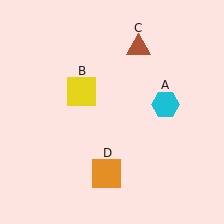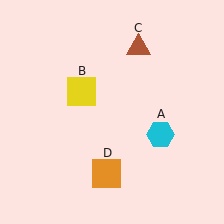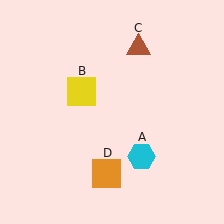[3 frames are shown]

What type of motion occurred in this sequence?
The cyan hexagon (object A) rotated clockwise around the center of the scene.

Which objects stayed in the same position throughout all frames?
Yellow square (object B) and brown triangle (object C) and orange square (object D) remained stationary.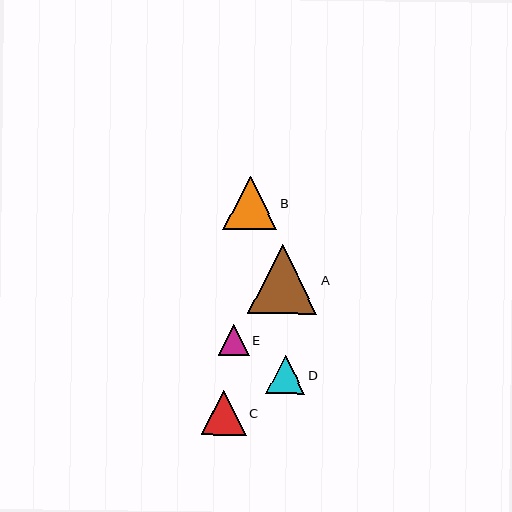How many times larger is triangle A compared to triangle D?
Triangle A is approximately 1.8 times the size of triangle D.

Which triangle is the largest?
Triangle A is the largest with a size of approximately 69 pixels.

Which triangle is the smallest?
Triangle E is the smallest with a size of approximately 31 pixels.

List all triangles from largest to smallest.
From largest to smallest: A, B, C, D, E.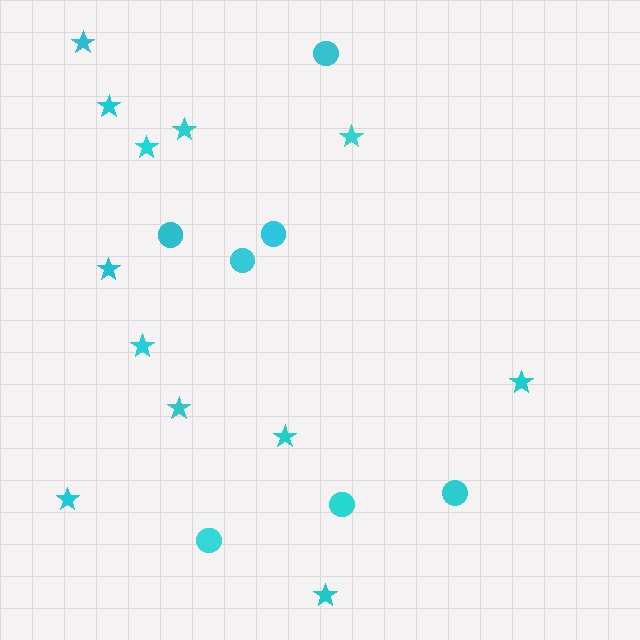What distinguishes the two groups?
There are 2 groups: one group of circles (7) and one group of stars (12).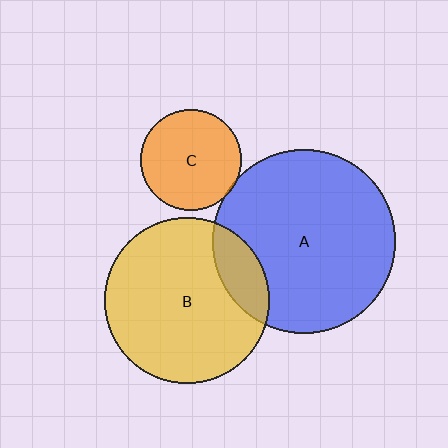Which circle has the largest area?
Circle A (blue).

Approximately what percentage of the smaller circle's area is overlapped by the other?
Approximately 5%.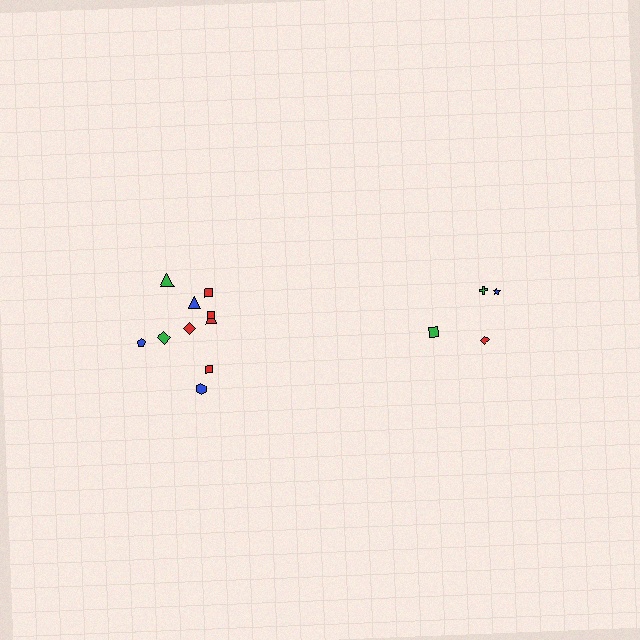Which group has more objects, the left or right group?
The left group.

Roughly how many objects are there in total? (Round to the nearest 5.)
Roughly 15 objects in total.